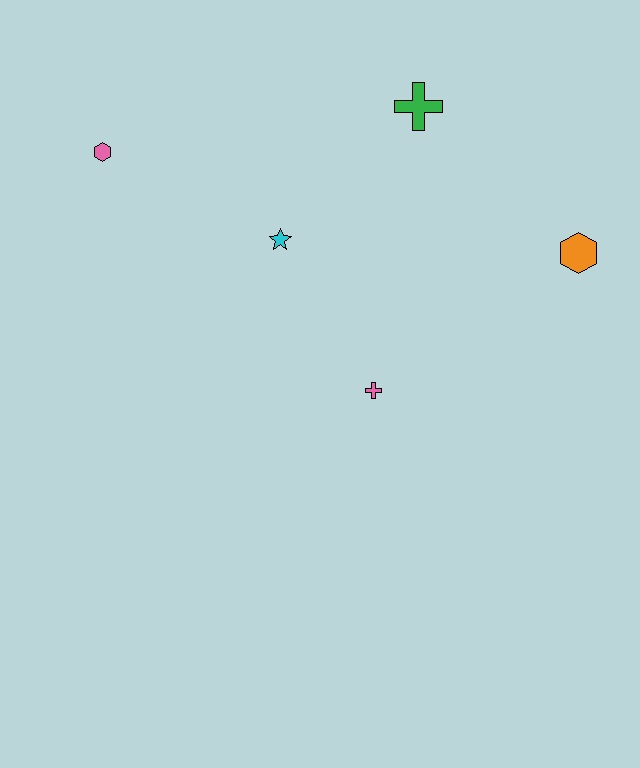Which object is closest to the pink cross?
The cyan star is closest to the pink cross.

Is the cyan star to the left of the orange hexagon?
Yes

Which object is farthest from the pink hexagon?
The orange hexagon is farthest from the pink hexagon.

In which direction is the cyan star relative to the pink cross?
The cyan star is above the pink cross.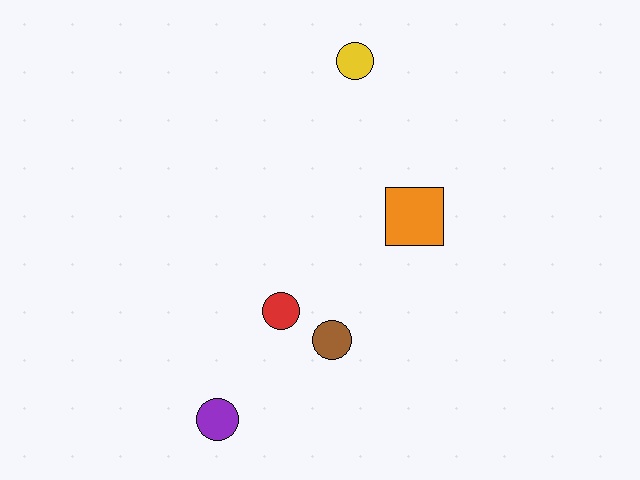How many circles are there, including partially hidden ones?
There are 4 circles.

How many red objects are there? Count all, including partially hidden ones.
There is 1 red object.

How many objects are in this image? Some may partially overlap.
There are 5 objects.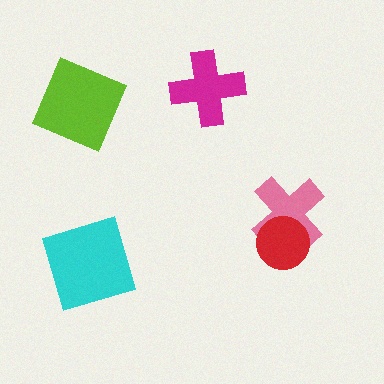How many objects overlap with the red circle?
1 object overlaps with the red circle.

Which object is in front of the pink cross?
The red circle is in front of the pink cross.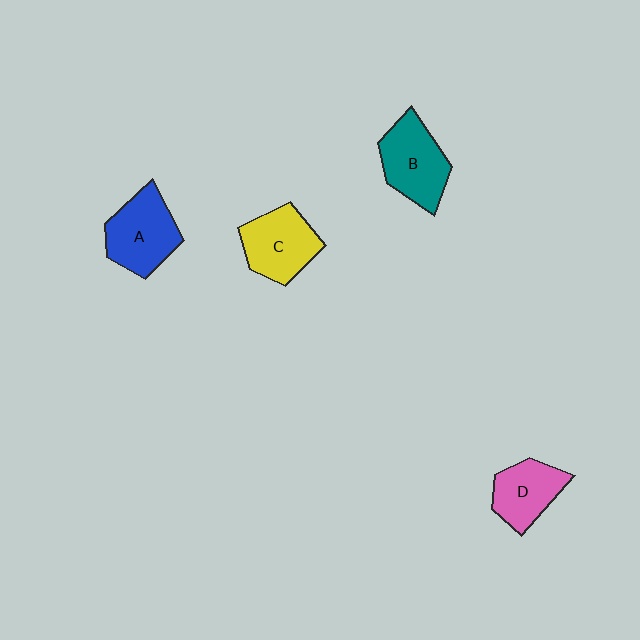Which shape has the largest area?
Shape A (blue).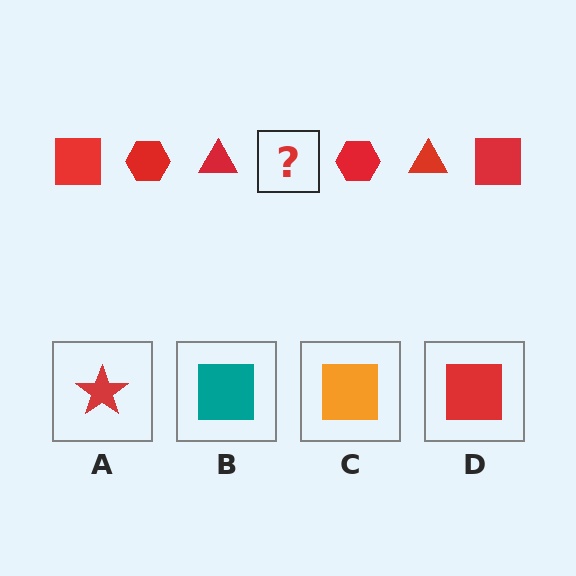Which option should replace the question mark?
Option D.